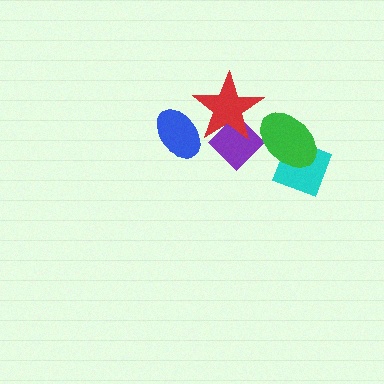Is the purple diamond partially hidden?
Yes, it is partially covered by another shape.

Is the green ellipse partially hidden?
No, no other shape covers it.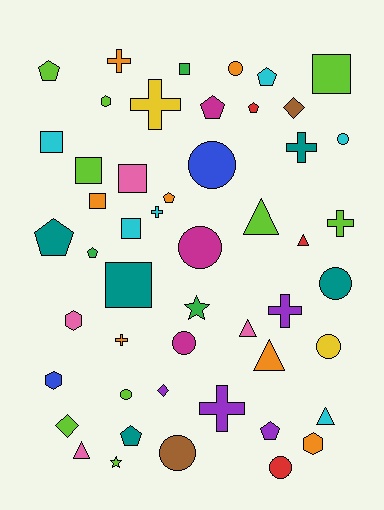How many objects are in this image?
There are 50 objects.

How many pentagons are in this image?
There are 9 pentagons.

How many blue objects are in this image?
There are 2 blue objects.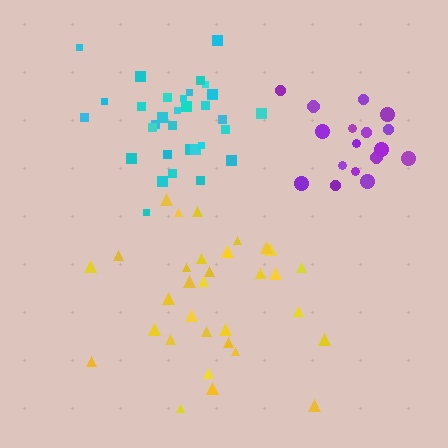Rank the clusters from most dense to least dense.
cyan, purple, yellow.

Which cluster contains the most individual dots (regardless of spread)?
Cyan (32).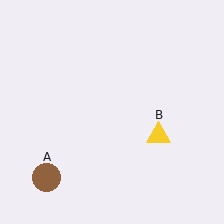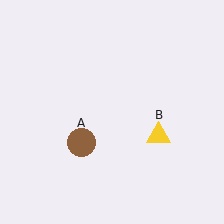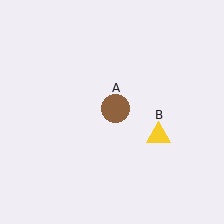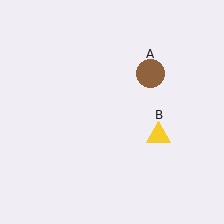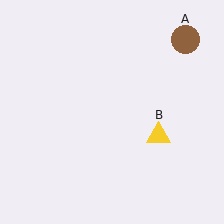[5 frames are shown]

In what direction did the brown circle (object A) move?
The brown circle (object A) moved up and to the right.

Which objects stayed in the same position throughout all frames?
Yellow triangle (object B) remained stationary.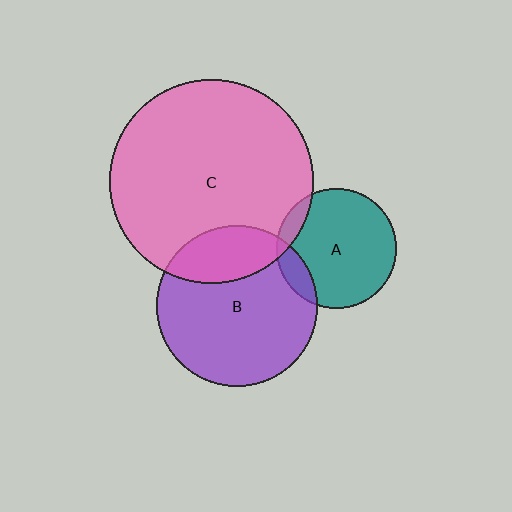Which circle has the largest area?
Circle C (pink).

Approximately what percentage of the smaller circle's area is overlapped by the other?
Approximately 10%.